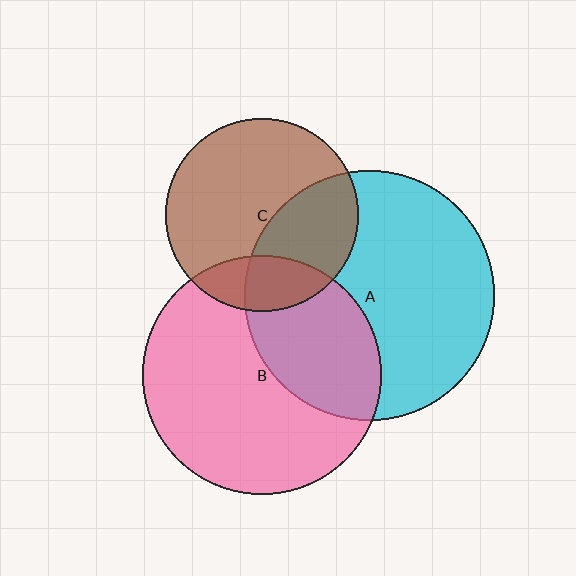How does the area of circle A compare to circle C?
Approximately 1.7 times.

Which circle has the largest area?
Circle A (cyan).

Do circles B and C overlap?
Yes.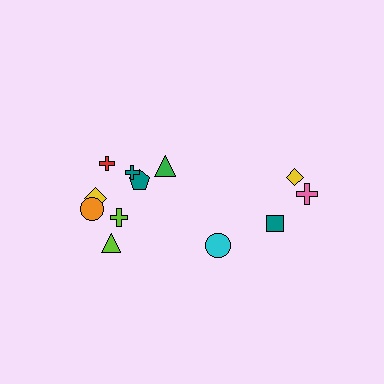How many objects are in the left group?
There are 8 objects.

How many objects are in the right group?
There are 4 objects.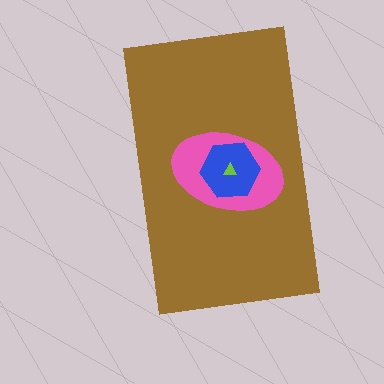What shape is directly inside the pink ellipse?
The blue hexagon.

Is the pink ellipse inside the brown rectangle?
Yes.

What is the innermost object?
The lime triangle.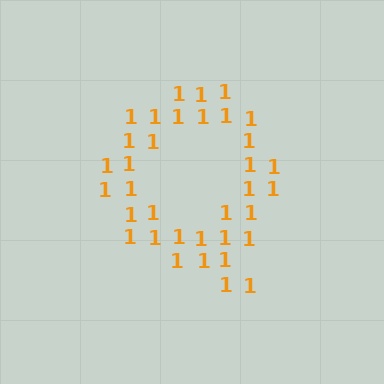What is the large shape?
The large shape is the letter Q.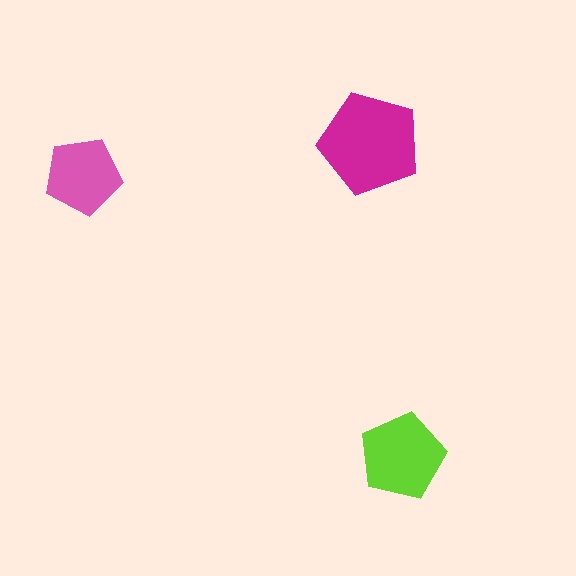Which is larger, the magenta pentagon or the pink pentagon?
The magenta one.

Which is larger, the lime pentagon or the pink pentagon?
The lime one.